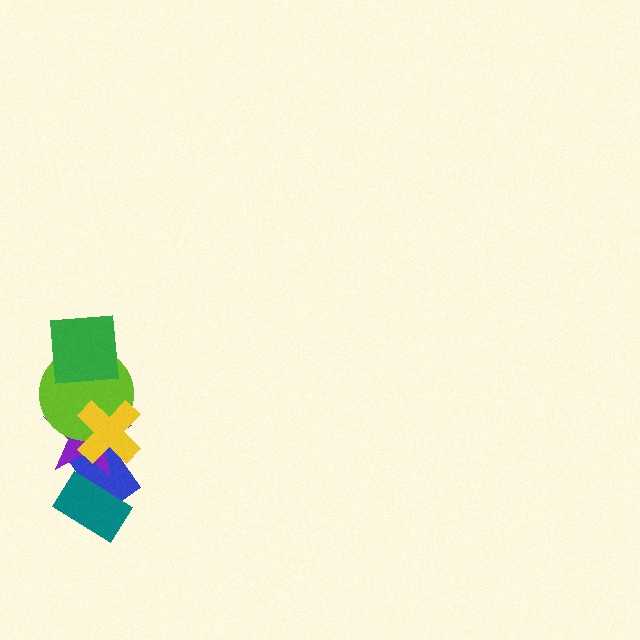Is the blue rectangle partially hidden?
Yes, it is partially covered by another shape.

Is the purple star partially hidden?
Yes, it is partially covered by another shape.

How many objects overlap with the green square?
1 object overlaps with the green square.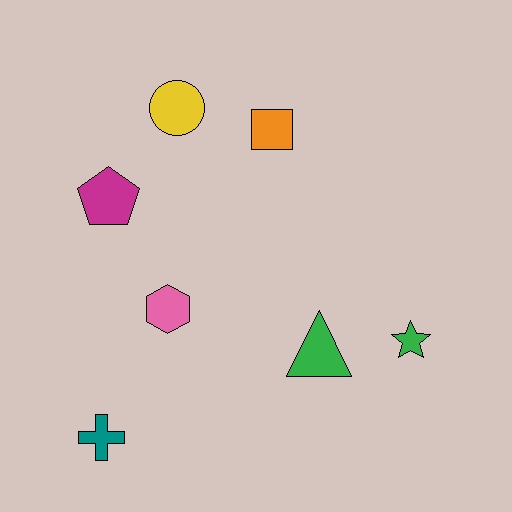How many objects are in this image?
There are 7 objects.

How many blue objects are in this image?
There are no blue objects.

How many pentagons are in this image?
There is 1 pentagon.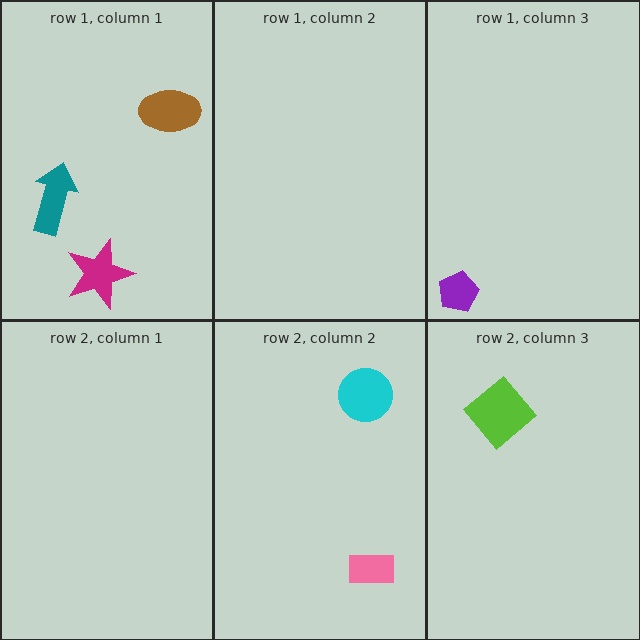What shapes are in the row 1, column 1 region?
The magenta star, the brown ellipse, the teal arrow.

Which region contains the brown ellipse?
The row 1, column 1 region.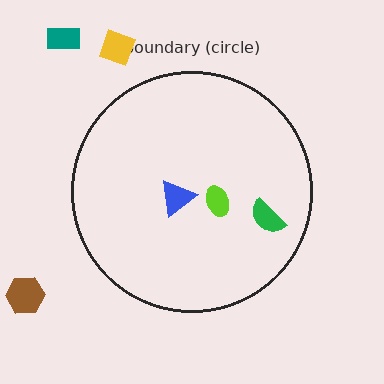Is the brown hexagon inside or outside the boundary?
Outside.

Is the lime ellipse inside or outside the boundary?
Inside.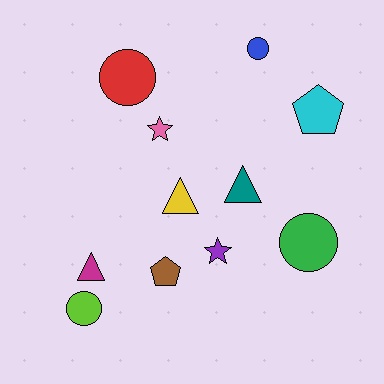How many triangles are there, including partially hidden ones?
There are 3 triangles.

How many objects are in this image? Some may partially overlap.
There are 11 objects.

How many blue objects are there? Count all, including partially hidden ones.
There is 1 blue object.